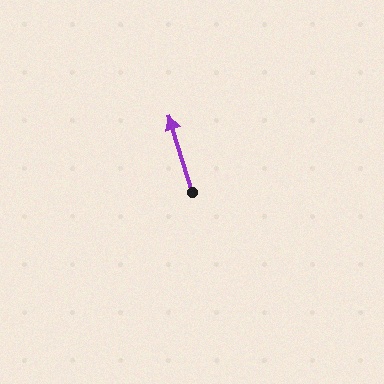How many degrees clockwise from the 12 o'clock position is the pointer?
Approximately 343 degrees.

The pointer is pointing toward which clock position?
Roughly 11 o'clock.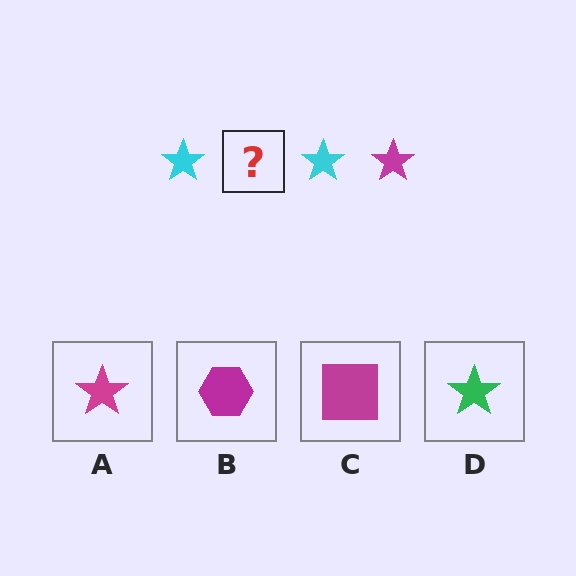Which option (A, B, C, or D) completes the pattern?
A.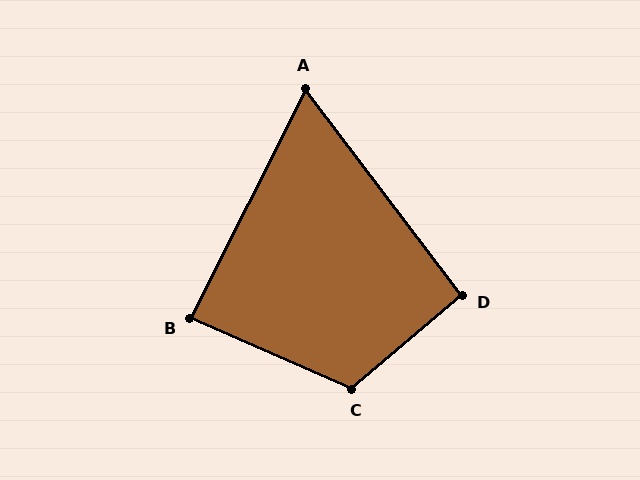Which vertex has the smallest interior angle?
A, at approximately 64 degrees.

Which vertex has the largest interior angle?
C, at approximately 116 degrees.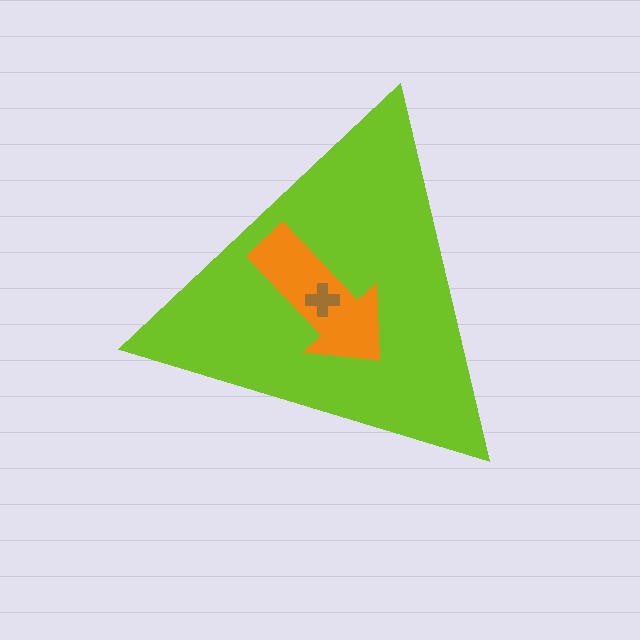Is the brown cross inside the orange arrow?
Yes.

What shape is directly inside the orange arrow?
The brown cross.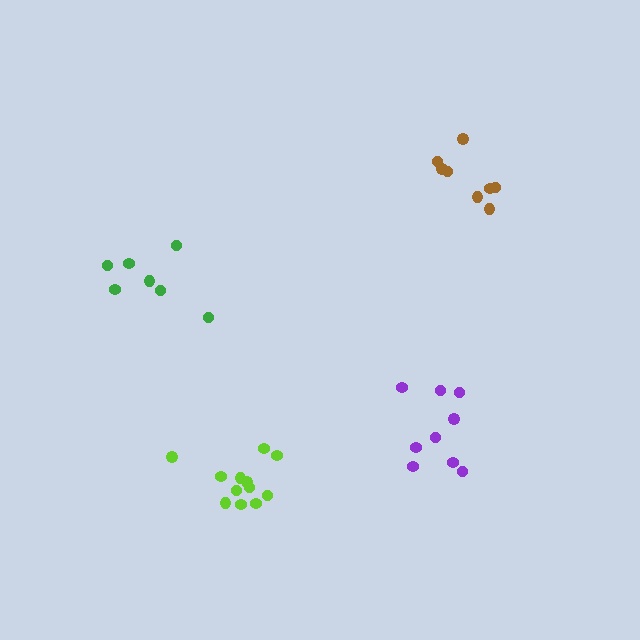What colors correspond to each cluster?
The clusters are colored: brown, lime, green, purple.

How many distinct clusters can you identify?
There are 4 distinct clusters.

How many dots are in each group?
Group 1: 8 dots, Group 2: 12 dots, Group 3: 7 dots, Group 4: 9 dots (36 total).